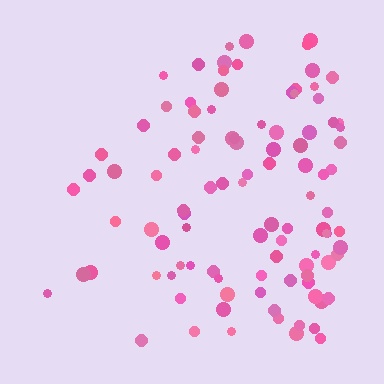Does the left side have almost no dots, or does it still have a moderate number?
Still a moderate number, just noticeably fewer than the right.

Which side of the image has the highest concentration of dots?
The right.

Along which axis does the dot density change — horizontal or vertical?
Horizontal.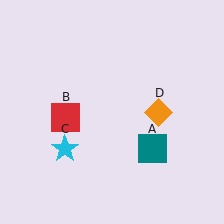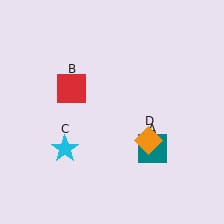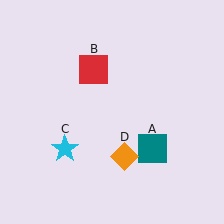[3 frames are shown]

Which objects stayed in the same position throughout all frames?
Teal square (object A) and cyan star (object C) remained stationary.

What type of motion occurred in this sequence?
The red square (object B), orange diamond (object D) rotated clockwise around the center of the scene.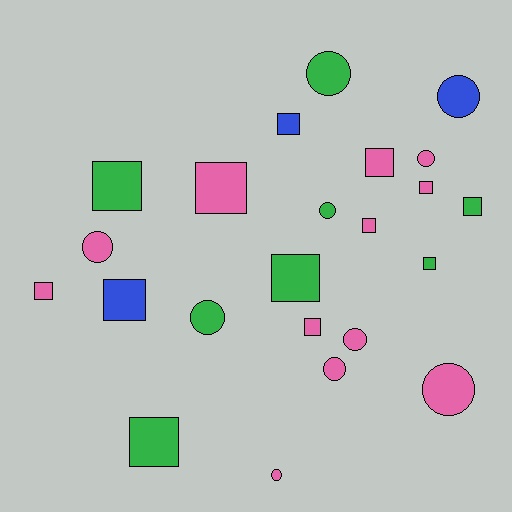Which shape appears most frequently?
Square, with 13 objects.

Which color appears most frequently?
Pink, with 12 objects.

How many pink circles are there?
There are 6 pink circles.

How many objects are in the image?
There are 23 objects.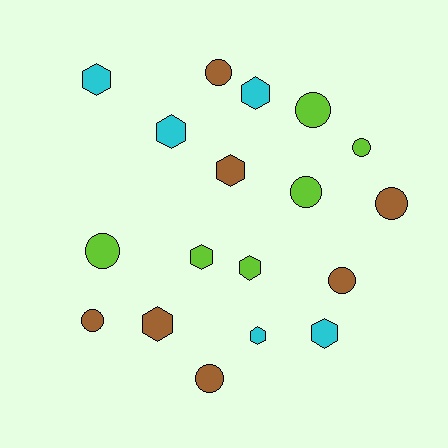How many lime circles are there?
There are 4 lime circles.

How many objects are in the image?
There are 18 objects.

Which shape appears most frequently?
Hexagon, with 9 objects.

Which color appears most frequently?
Brown, with 7 objects.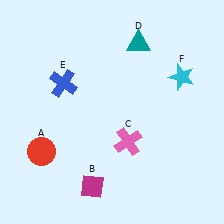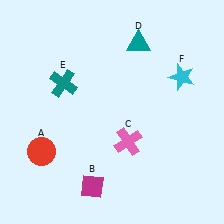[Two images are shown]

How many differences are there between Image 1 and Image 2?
There is 1 difference between the two images.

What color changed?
The cross (E) changed from blue in Image 1 to teal in Image 2.